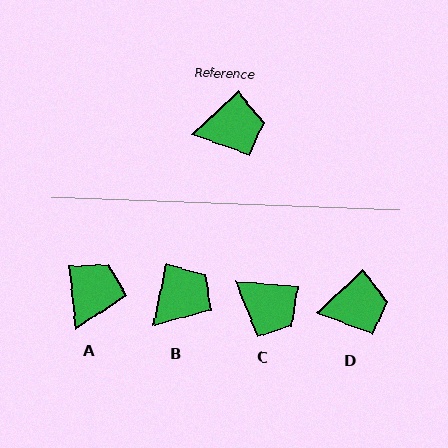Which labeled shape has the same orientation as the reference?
D.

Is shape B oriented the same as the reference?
No, it is off by about 35 degrees.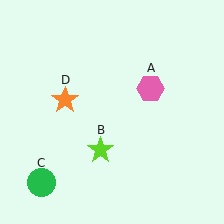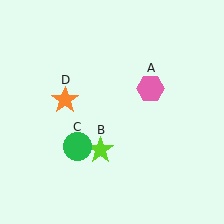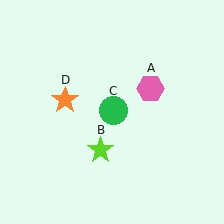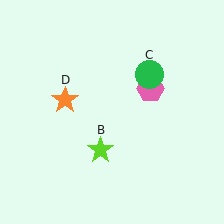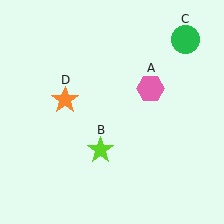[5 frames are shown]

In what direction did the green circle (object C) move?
The green circle (object C) moved up and to the right.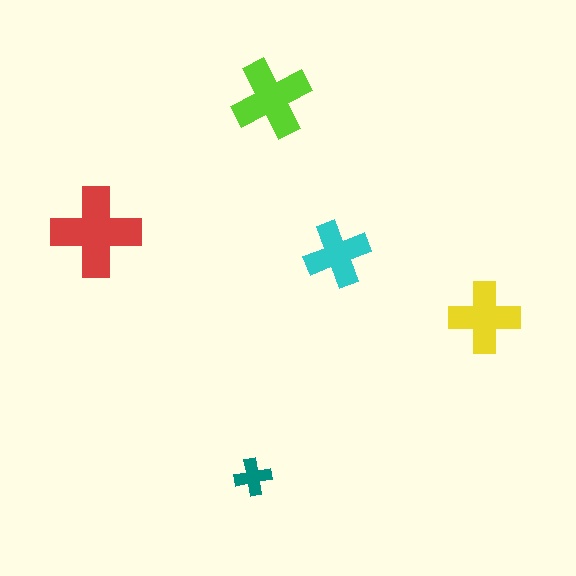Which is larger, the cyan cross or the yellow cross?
The yellow one.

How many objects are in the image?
There are 5 objects in the image.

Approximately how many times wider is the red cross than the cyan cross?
About 1.5 times wider.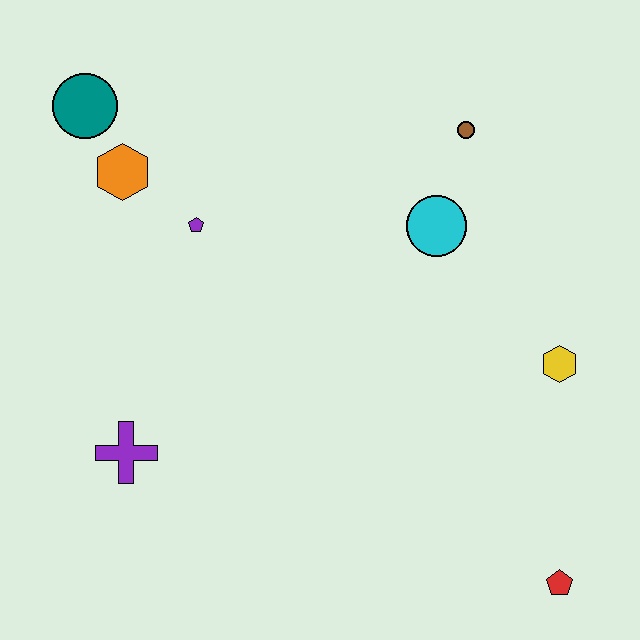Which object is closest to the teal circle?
The orange hexagon is closest to the teal circle.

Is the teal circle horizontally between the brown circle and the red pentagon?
No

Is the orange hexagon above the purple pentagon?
Yes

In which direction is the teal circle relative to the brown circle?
The teal circle is to the left of the brown circle.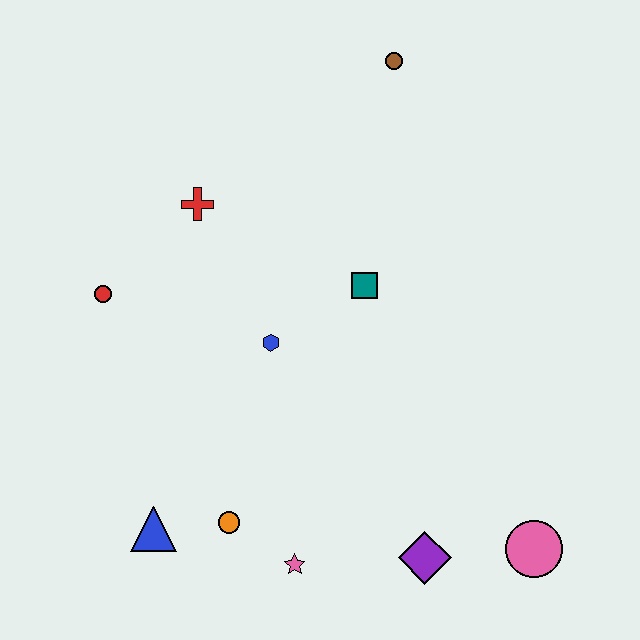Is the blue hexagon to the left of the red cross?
No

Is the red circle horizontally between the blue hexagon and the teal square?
No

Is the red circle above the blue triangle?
Yes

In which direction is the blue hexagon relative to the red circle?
The blue hexagon is to the right of the red circle.